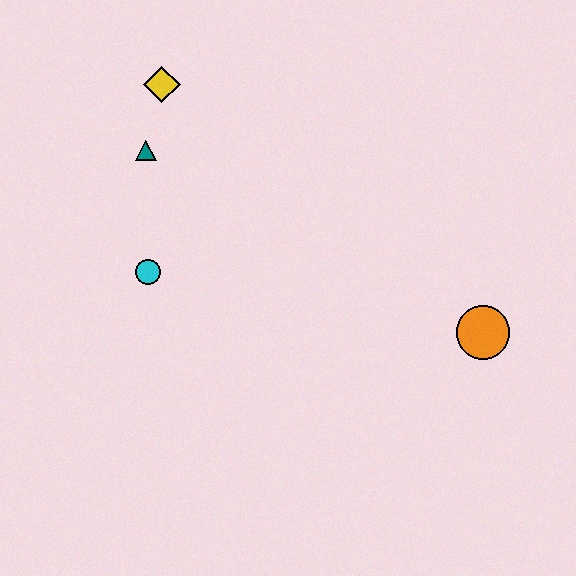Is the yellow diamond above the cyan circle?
Yes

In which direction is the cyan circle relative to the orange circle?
The cyan circle is to the left of the orange circle.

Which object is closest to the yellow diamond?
The teal triangle is closest to the yellow diamond.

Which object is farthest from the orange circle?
The yellow diamond is farthest from the orange circle.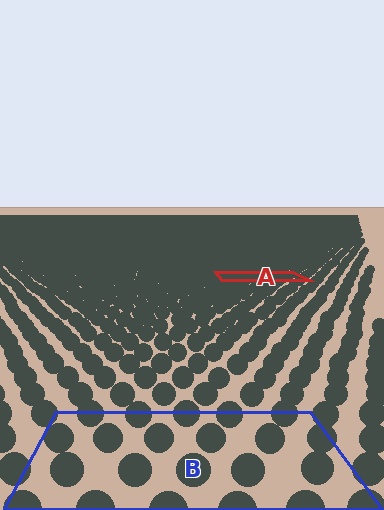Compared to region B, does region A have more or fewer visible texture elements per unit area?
Region A has more texture elements per unit area — they are packed more densely because it is farther away.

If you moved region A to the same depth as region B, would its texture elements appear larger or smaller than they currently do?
They would appear larger. At a closer depth, the same texture elements are projected at a bigger on-screen size.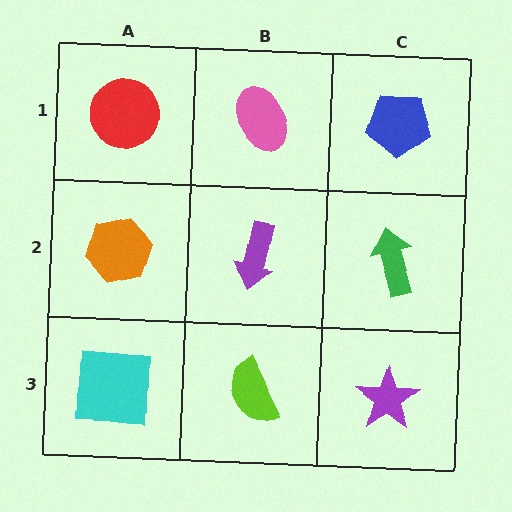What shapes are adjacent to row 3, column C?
A green arrow (row 2, column C), a lime semicircle (row 3, column B).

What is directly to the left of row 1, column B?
A red circle.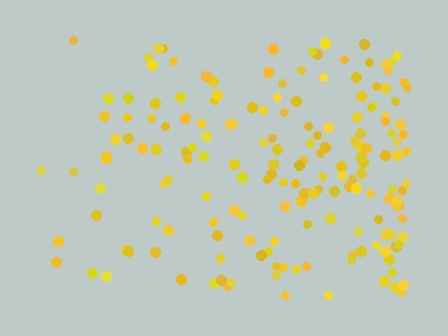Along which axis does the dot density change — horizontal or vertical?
Horizontal.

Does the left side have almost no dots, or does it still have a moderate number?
Still a moderate number, just noticeably fewer than the right.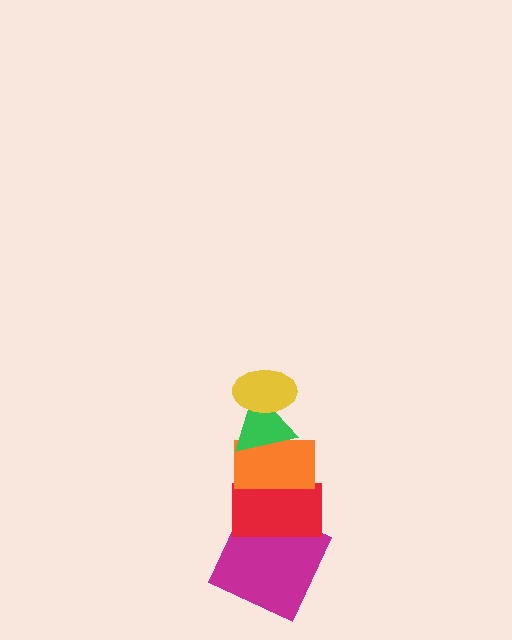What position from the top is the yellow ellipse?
The yellow ellipse is 1st from the top.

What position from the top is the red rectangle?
The red rectangle is 4th from the top.